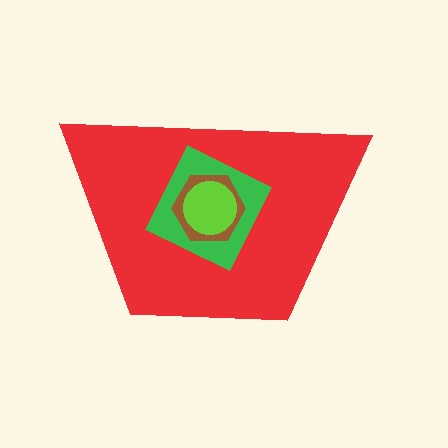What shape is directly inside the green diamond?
The brown hexagon.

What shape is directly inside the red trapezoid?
The green diamond.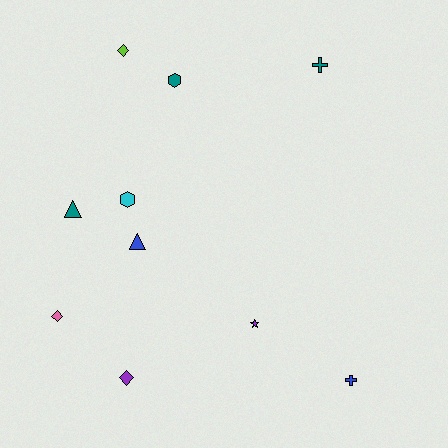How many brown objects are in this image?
There are no brown objects.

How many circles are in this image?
There are no circles.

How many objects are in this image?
There are 10 objects.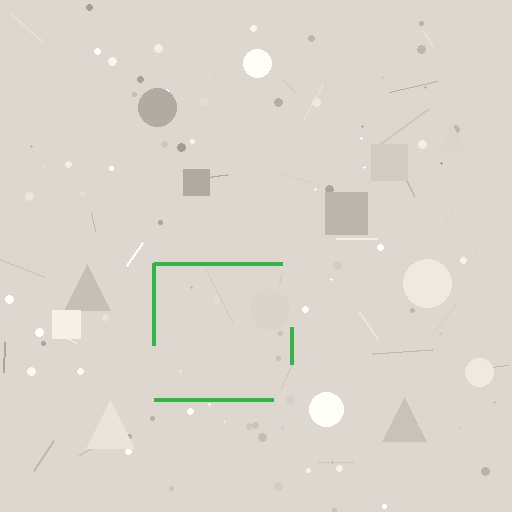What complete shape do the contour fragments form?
The contour fragments form a square.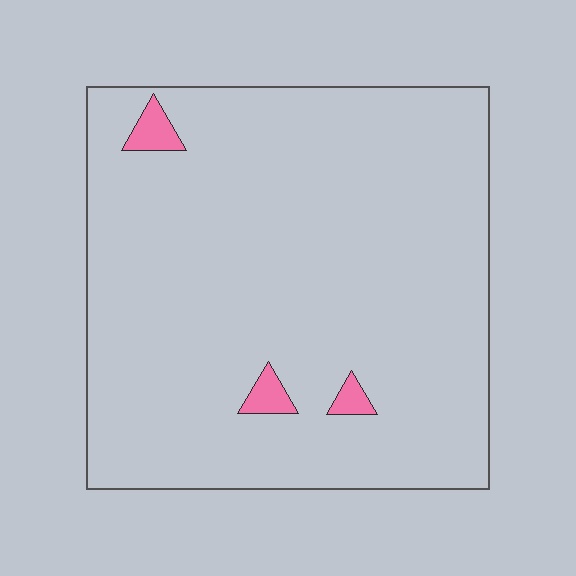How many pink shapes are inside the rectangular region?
3.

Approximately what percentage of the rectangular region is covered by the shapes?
Approximately 5%.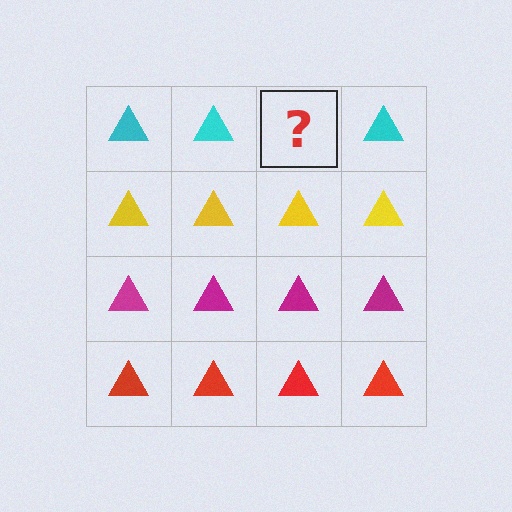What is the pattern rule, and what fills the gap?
The rule is that each row has a consistent color. The gap should be filled with a cyan triangle.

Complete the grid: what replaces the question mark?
The question mark should be replaced with a cyan triangle.